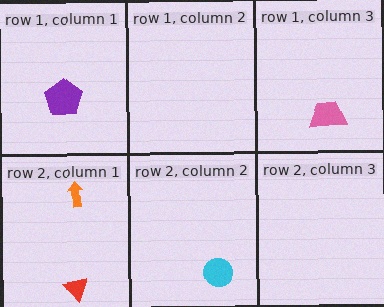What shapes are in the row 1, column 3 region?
The pink trapezoid.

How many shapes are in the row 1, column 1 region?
1.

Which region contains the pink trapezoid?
The row 1, column 3 region.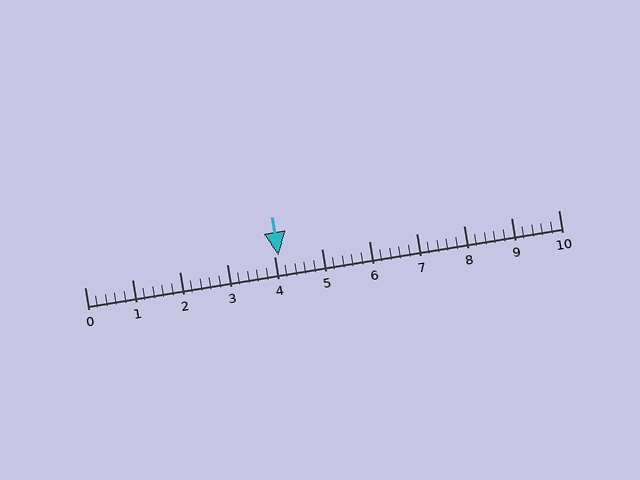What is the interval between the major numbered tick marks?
The major tick marks are spaced 1 units apart.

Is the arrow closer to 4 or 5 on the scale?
The arrow is closer to 4.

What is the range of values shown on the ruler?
The ruler shows values from 0 to 10.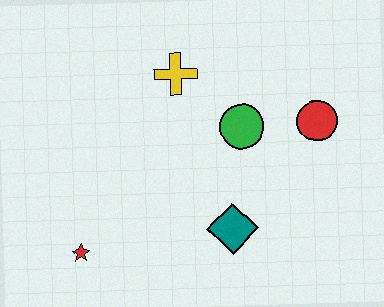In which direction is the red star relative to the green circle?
The red star is to the left of the green circle.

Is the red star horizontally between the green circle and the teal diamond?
No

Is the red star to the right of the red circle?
No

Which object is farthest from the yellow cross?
The red star is farthest from the yellow cross.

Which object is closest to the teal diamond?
The green circle is closest to the teal diamond.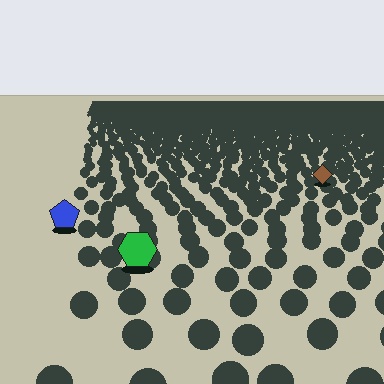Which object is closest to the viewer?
The green hexagon is closest. The texture marks near it are larger and more spread out.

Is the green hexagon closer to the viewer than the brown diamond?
Yes. The green hexagon is closer — you can tell from the texture gradient: the ground texture is coarser near it.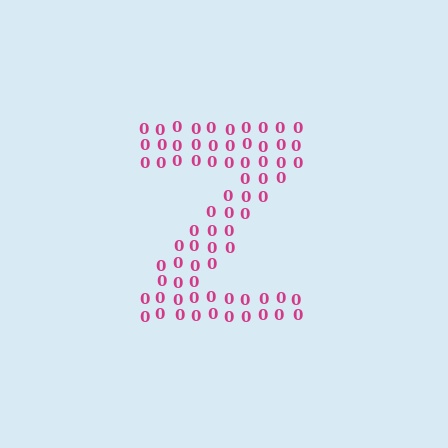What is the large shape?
The large shape is the letter Z.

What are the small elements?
The small elements are digit 0's.